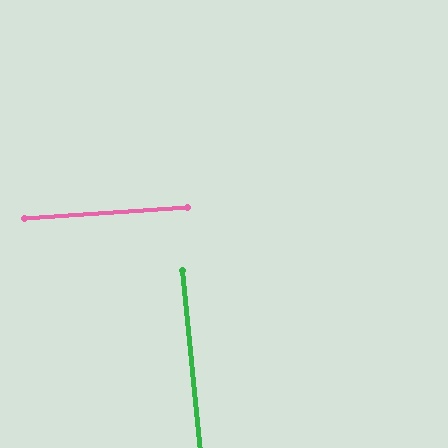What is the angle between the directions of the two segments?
Approximately 88 degrees.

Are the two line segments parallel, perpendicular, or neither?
Perpendicular — they meet at approximately 88°.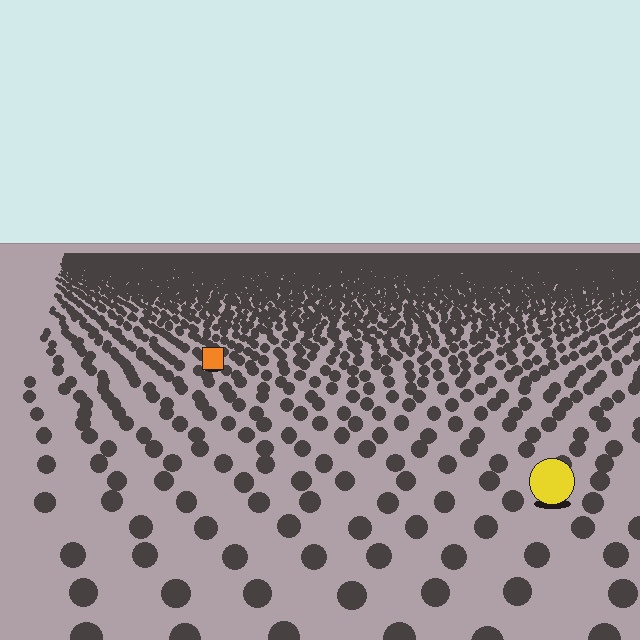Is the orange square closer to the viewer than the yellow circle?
No. The yellow circle is closer — you can tell from the texture gradient: the ground texture is coarser near it.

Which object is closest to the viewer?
The yellow circle is closest. The texture marks near it are larger and more spread out.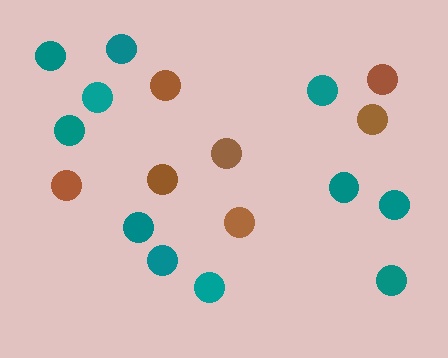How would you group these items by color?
There are 2 groups: one group of teal circles (11) and one group of brown circles (7).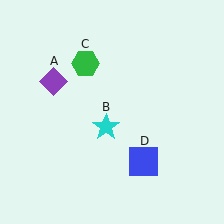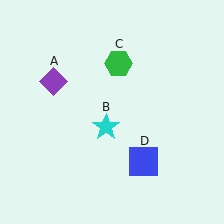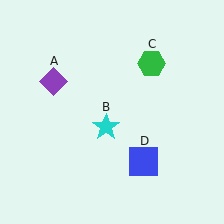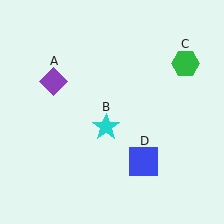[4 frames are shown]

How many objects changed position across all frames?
1 object changed position: green hexagon (object C).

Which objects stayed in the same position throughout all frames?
Purple diamond (object A) and cyan star (object B) and blue square (object D) remained stationary.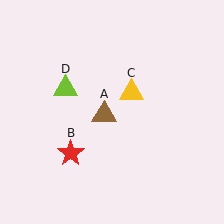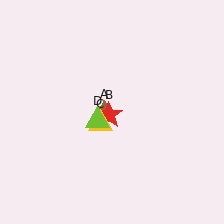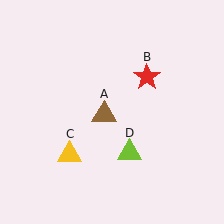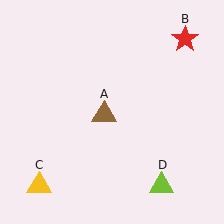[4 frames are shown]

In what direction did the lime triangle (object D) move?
The lime triangle (object D) moved down and to the right.